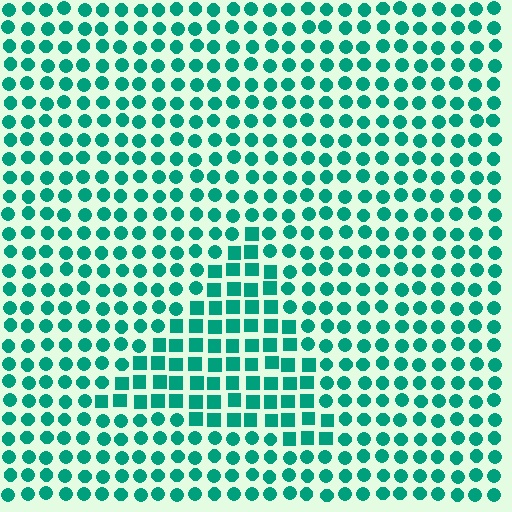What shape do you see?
I see a triangle.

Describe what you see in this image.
The image is filled with small teal elements arranged in a uniform grid. A triangle-shaped region contains squares, while the surrounding area contains circles. The boundary is defined purely by the change in element shape.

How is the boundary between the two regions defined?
The boundary is defined by a change in element shape: squares inside vs. circles outside. All elements share the same color and spacing.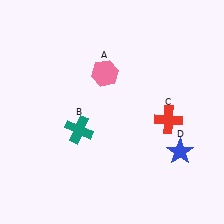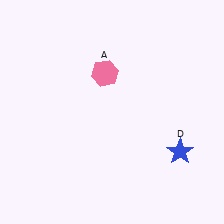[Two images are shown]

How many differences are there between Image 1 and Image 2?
There are 2 differences between the two images.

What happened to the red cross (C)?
The red cross (C) was removed in Image 2. It was in the bottom-right area of Image 1.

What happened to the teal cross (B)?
The teal cross (B) was removed in Image 2. It was in the bottom-left area of Image 1.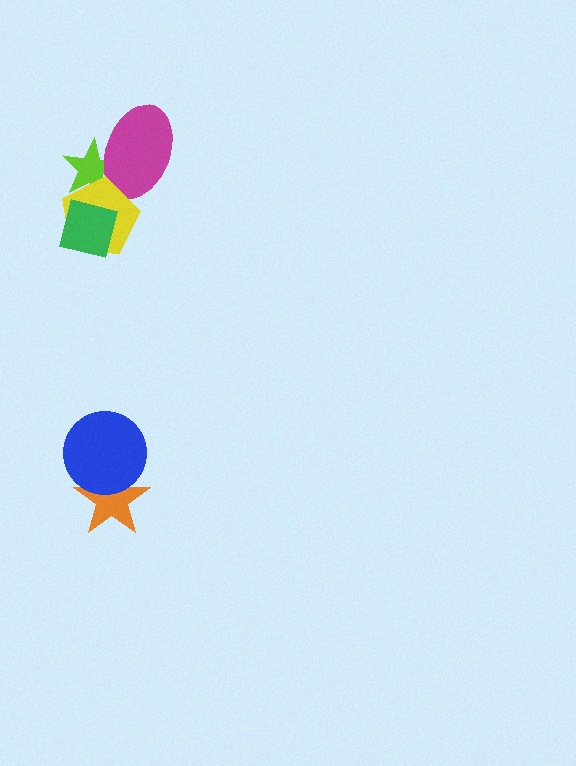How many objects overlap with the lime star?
2 objects overlap with the lime star.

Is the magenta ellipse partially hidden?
Yes, it is partially covered by another shape.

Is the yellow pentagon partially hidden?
Yes, it is partially covered by another shape.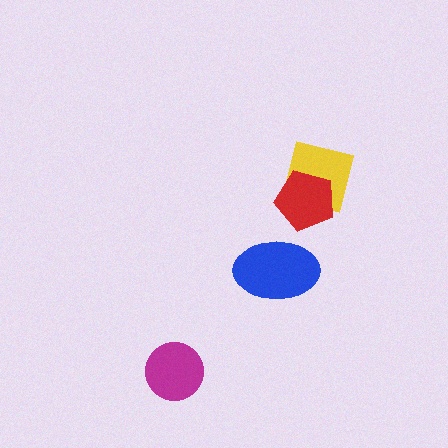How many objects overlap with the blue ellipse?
0 objects overlap with the blue ellipse.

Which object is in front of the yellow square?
The red pentagon is in front of the yellow square.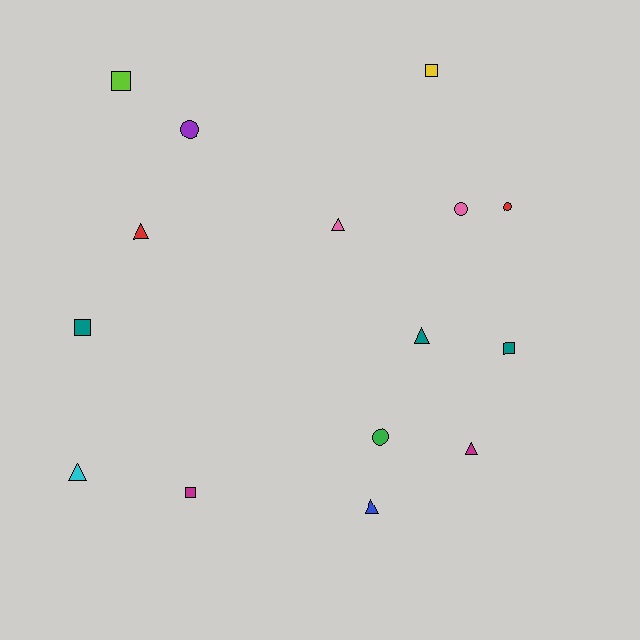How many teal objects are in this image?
There are 3 teal objects.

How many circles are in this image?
There are 4 circles.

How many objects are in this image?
There are 15 objects.